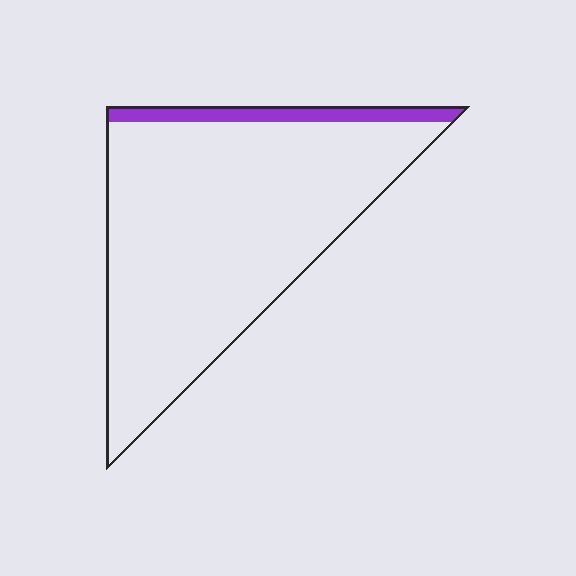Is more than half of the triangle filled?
No.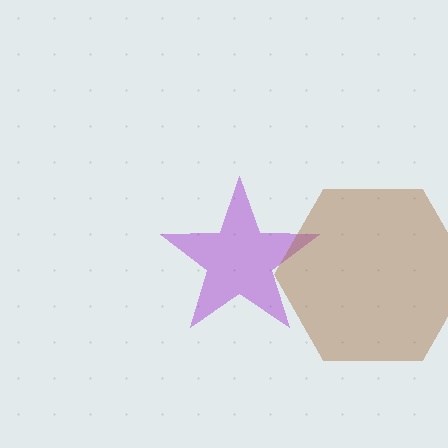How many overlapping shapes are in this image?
There are 2 overlapping shapes in the image.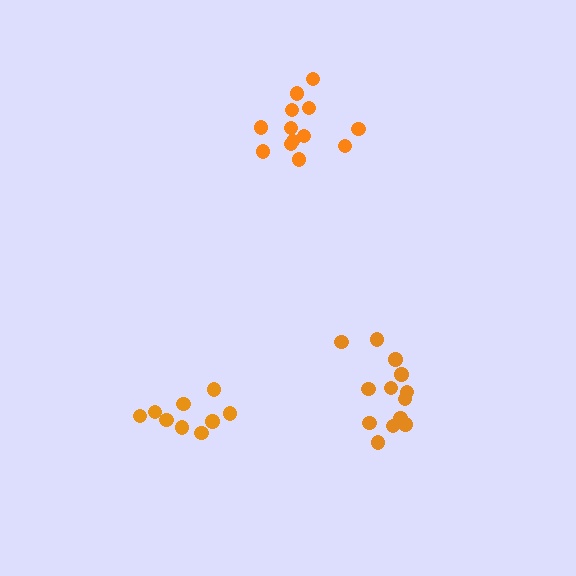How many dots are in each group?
Group 1: 9 dots, Group 2: 13 dots, Group 3: 13 dots (35 total).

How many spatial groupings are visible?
There are 3 spatial groupings.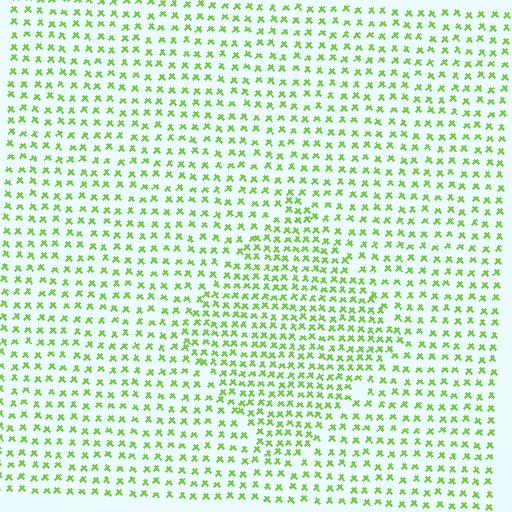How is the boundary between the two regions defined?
The boundary is defined by a change in element density (approximately 1.6x ratio). All elements are the same color, size, and shape.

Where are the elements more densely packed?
The elements are more densely packed inside the diamond boundary.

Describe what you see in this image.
The image contains small lime elements arranged at two different densities. A diamond-shaped region is visible where the elements are more densely packed than the surrounding area.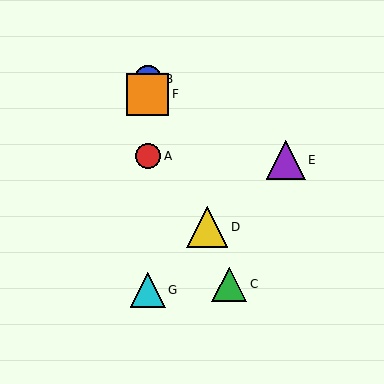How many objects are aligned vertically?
4 objects (A, B, F, G) are aligned vertically.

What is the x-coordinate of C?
Object C is at x≈229.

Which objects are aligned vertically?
Objects A, B, F, G are aligned vertically.